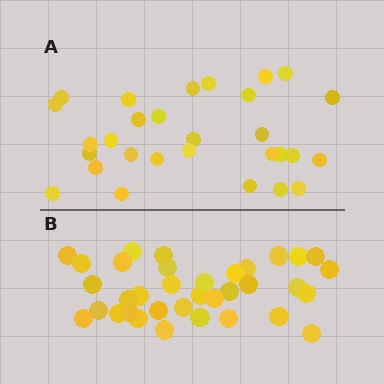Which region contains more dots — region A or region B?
Region B (the bottom region) has more dots.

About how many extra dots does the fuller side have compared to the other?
Region B has about 6 more dots than region A.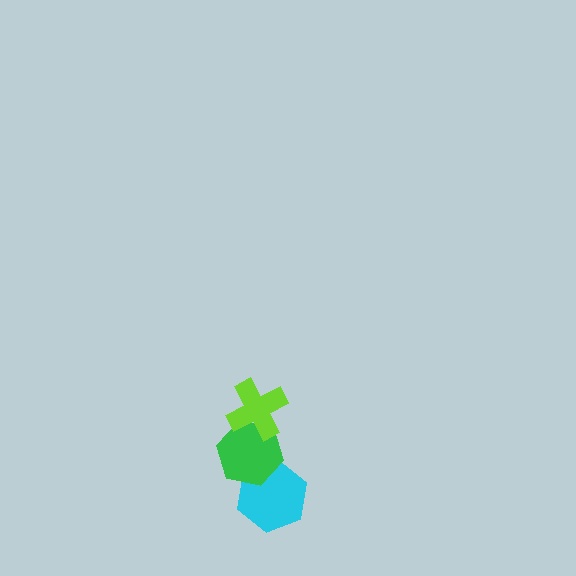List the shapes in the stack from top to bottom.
From top to bottom: the lime cross, the green hexagon, the cyan hexagon.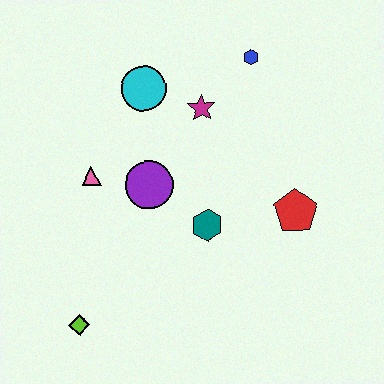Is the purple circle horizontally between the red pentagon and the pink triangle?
Yes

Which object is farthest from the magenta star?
The lime diamond is farthest from the magenta star.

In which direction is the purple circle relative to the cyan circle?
The purple circle is below the cyan circle.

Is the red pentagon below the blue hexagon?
Yes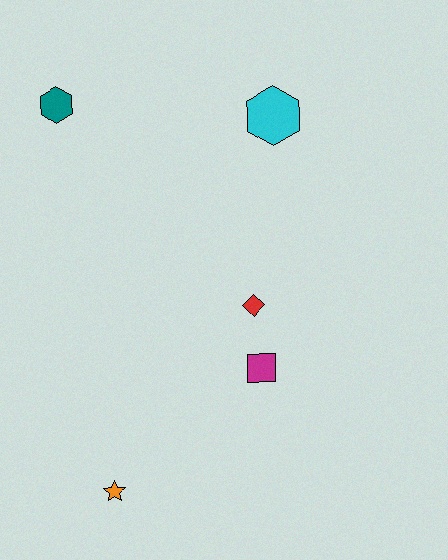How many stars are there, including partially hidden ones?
There is 1 star.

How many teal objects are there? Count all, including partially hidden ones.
There is 1 teal object.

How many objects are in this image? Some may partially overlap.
There are 5 objects.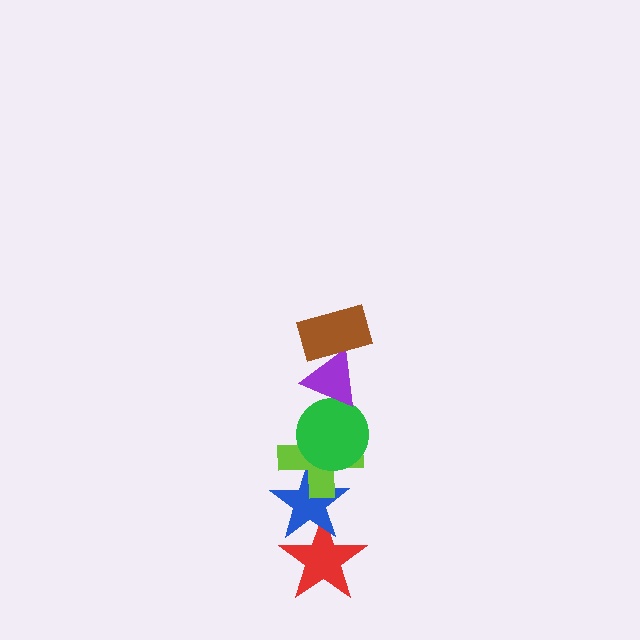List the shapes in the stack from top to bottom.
From top to bottom: the brown rectangle, the purple triangle, the green circle, the lime cross, the blue star, the red star.